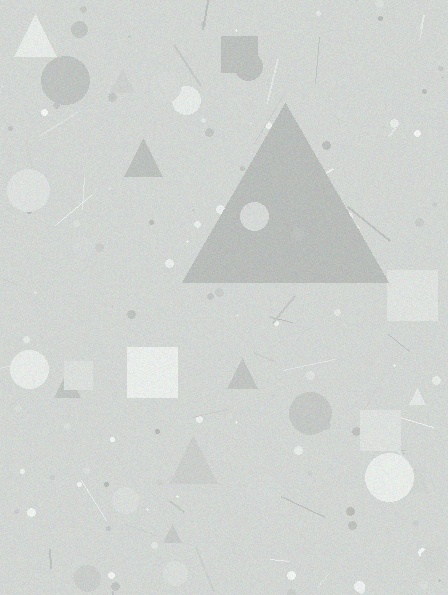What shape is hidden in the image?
A triangle is hidden in the image.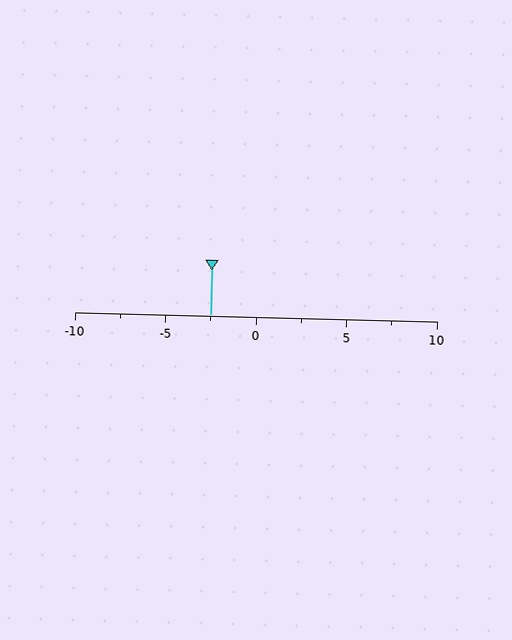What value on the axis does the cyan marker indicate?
The marker indicates approximately -2.5.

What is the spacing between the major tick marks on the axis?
The major ticks are spaced 5 apart.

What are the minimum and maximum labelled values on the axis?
The axis runs from -10 to 10.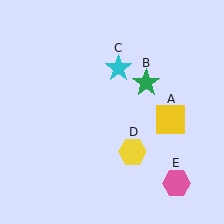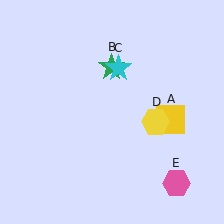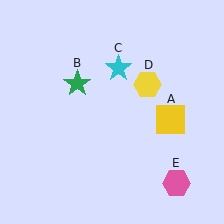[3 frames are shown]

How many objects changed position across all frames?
2 objects changed position: green star (object B), yellow hexagon (object D).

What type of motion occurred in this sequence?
The green star (object B), yellow hexagon (object D) rotated counterclockwise around the center of the scene.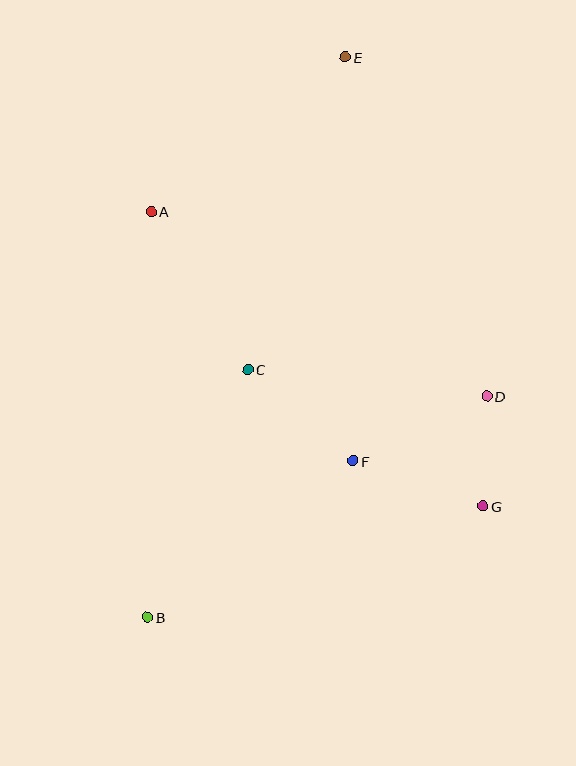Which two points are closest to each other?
Points D and G are closest to each other.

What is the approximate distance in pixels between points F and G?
The distance between F and G is approximately 138 pixels.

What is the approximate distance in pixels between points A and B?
The distance between A and B is approximately 406 pixels.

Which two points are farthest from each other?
Points B and E are farthest from each other.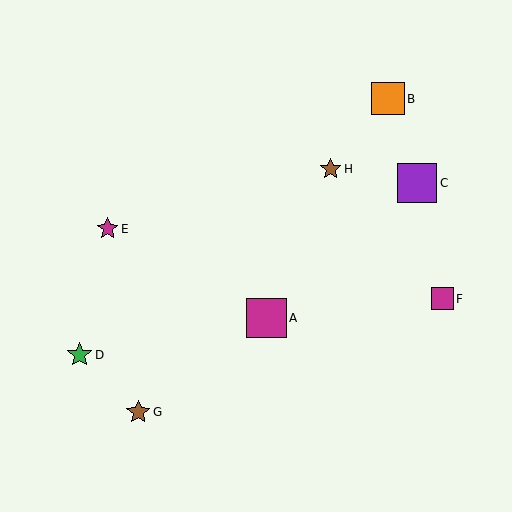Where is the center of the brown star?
The center of the brown star is at (138, 412).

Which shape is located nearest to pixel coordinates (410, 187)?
The purple square (labeled C) at (417, 183) is nearest to that location.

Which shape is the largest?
The magenta square (labeled A) is the largest.